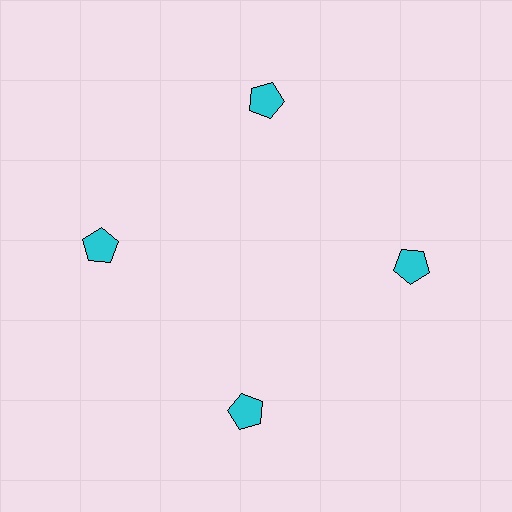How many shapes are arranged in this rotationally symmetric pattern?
There are 4 shapes, arranged in 4 groups of 1.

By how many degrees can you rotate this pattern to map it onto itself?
The pattern maps onto itself every 90 degrees of rotation.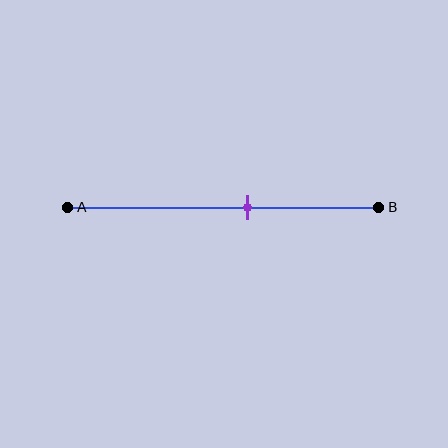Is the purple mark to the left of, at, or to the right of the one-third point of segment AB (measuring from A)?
The purple mark is to the right of the one-third point of segment AB.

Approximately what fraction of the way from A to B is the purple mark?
The purple mark is approximately 60% of the way from A to B.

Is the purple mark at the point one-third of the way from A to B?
No, the mark is at about 60% from A, not at the 33% one-third point.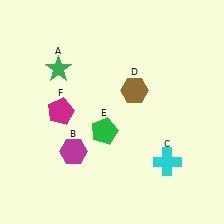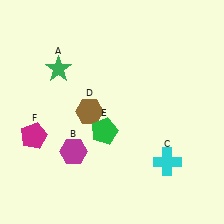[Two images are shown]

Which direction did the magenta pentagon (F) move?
The magenta pentagon (F) moved left.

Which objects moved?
The objects that moved are: the brown hexagon (D), the magenta pentagon (F).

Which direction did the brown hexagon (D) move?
The brown hexagon (D) moved left.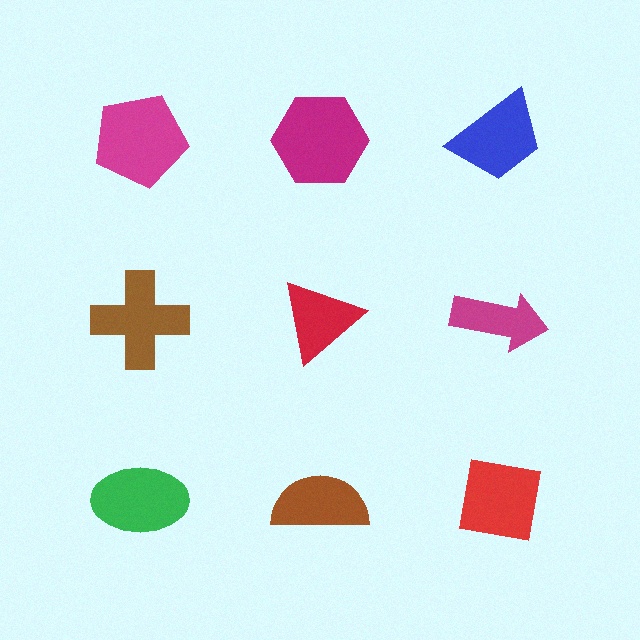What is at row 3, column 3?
A red square.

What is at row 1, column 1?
A magenta pentagon.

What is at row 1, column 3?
A blue trapezoid.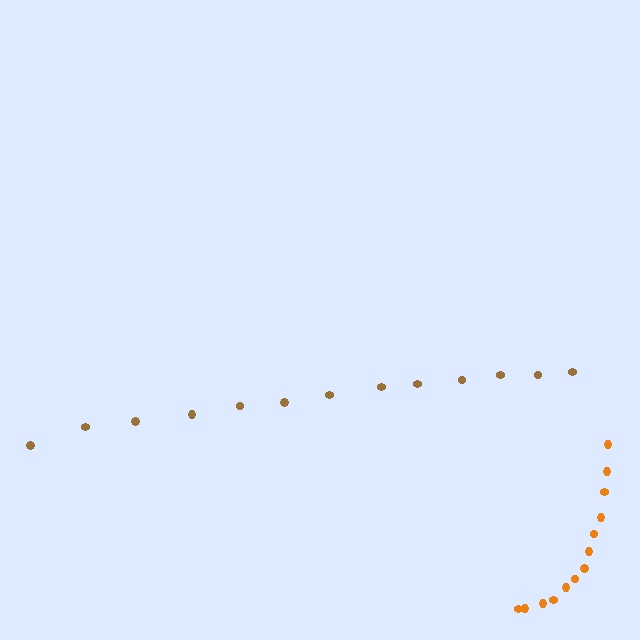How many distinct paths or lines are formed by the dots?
There are 2 distinct paths.